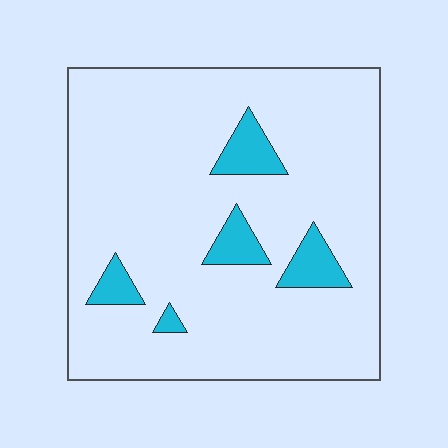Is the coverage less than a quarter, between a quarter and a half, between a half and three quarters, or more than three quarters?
Less than a quarter.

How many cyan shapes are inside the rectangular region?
5.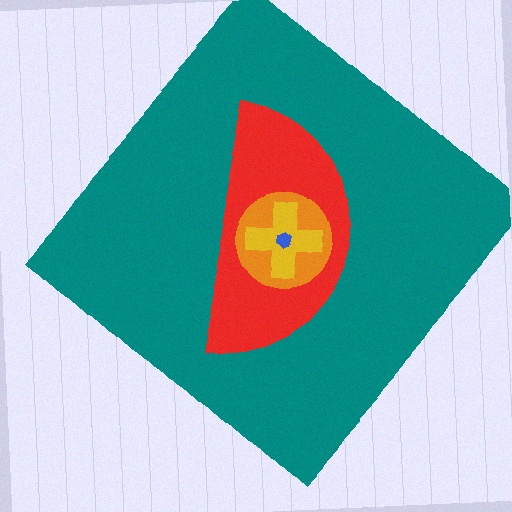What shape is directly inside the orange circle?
The yellow cross.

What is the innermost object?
The blue hexagon.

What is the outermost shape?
The teal diamond.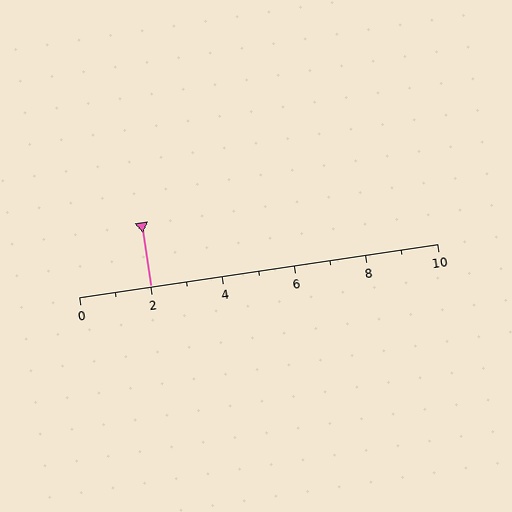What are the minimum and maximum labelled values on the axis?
The axis runs from 0 to 10.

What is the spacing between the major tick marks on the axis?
The major ticks are spaced 2 apart.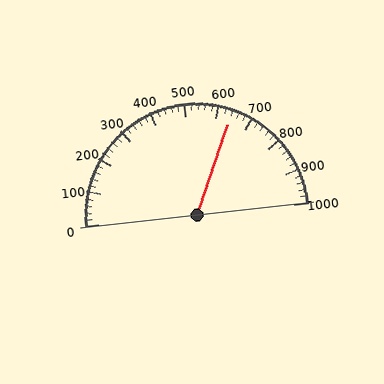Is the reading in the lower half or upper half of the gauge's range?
The reading is in the upper half of the range (0 to 1000).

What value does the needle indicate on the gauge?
The needle indicates approximately 640.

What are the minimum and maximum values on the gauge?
The gauge ranges from 0 to 1000.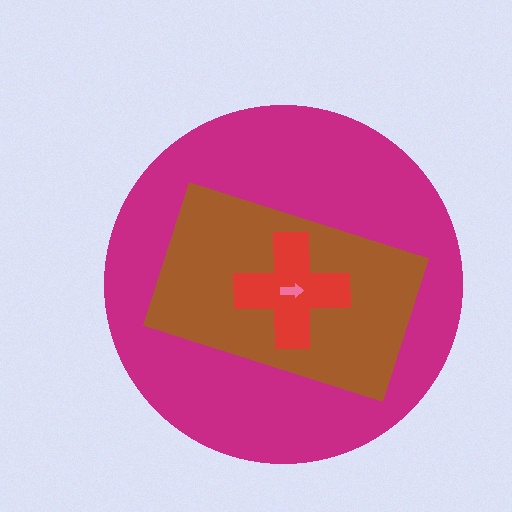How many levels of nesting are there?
4.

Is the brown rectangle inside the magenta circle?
Yes.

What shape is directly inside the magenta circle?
The brown rectangle.